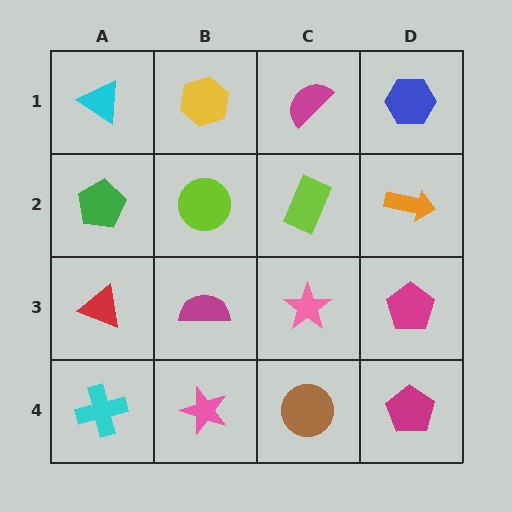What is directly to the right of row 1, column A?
A yellow hexagon.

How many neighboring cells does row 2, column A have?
3.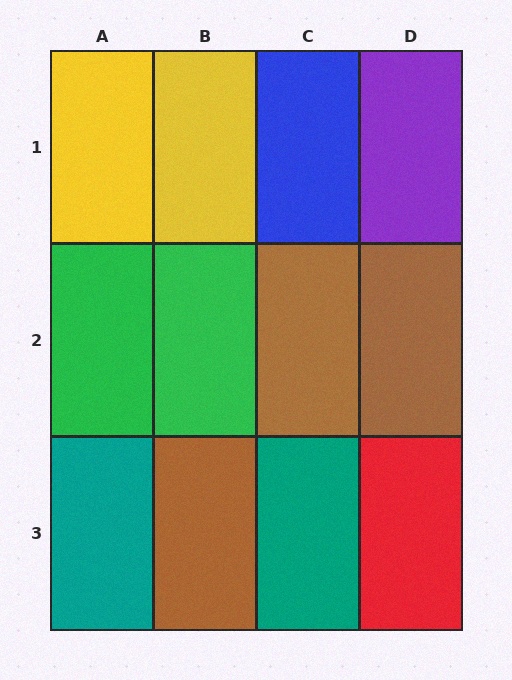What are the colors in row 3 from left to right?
Teal, brown, teal, red.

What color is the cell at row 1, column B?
Yellow.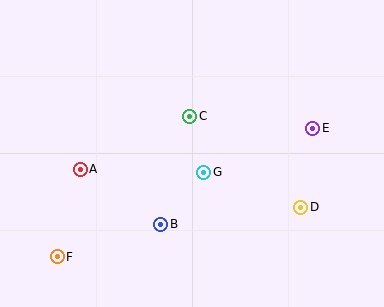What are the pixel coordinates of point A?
Point A is at (80, 169).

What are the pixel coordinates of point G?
Point G is at (204, 172).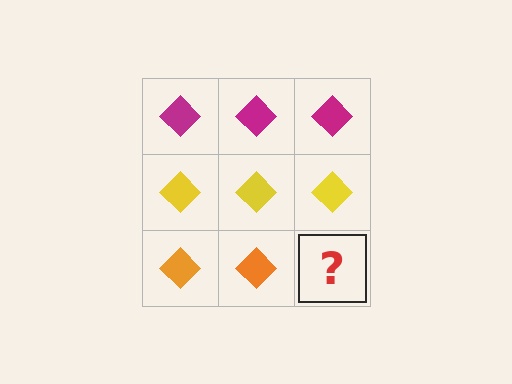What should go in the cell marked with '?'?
The missing cell should contain an orange diamond.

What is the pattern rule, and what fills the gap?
The rule is that each row has a consistent color. The gap should be filled with an orange diamond.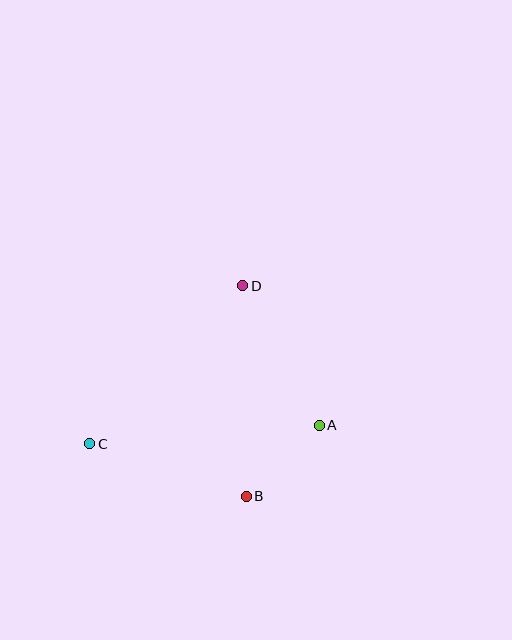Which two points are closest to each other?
Points A and B are closest to each other.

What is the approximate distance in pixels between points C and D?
The distance between C and D is approximately 220 pixels.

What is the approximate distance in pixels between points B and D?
The distance between B and D is approximately 210 pixels.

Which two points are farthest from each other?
Points A and C are farthest from each other.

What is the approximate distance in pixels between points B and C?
The distance between B and C is approximately 165 pixels.